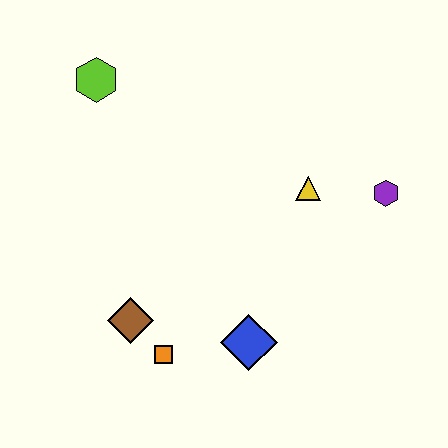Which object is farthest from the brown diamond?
The purple hexagon is farthest from the brown diamond.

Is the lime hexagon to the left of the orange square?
Yes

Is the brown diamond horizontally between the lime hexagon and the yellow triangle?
Yes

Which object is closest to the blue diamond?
The orange square is closest to the blue diamond.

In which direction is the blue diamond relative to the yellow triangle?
The blue diamond is below the yellow triangle.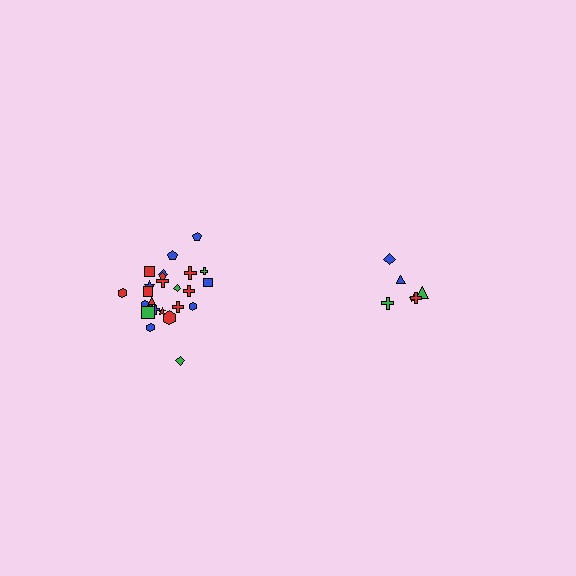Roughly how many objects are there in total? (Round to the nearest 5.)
Roughly 30 objects in total.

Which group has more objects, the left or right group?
The left group.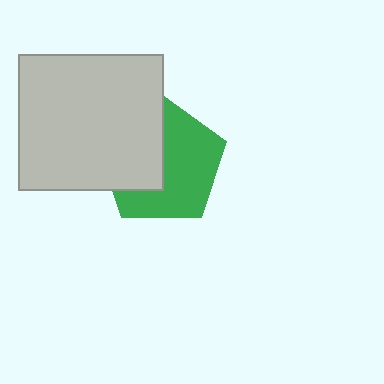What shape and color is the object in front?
The object in front is a light gray rectangle.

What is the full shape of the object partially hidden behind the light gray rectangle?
The partially hidden object is a green pentagon.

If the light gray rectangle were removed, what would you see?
You would see the complete green pentagon.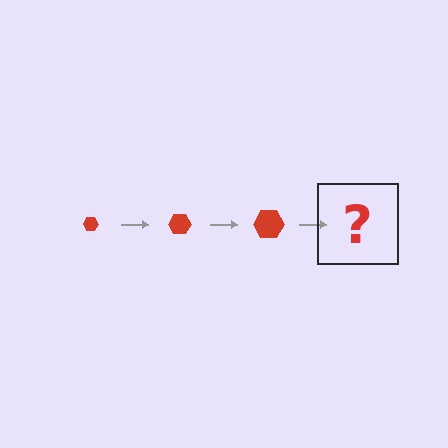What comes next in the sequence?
The next element should be a red hexagon, larger than the previous one.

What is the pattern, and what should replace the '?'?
The pattern is that the hexagon gets progressively larger each step. The '?' should be a red hexagon, larger than the previous one.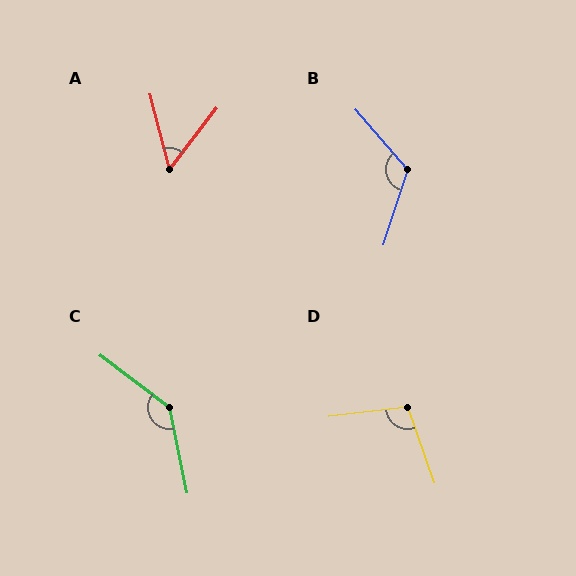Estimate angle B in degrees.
Approximately 122 degrees.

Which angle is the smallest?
A, at approximately 52 degrees.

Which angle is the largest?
C, at approximately 139 degrees.